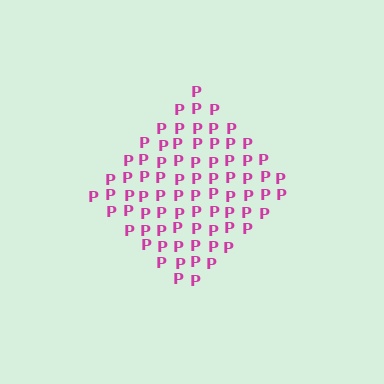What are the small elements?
The small elements are letter P's.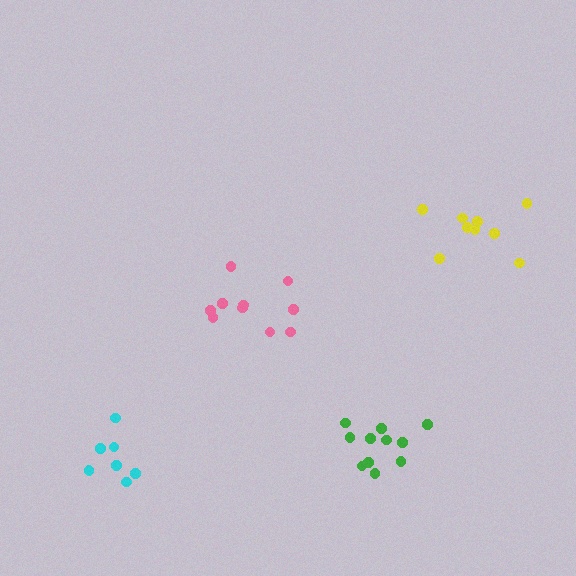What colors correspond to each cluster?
The clusters are colored: pink, cyan, yellow, green.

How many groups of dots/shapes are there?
There are 4 groups.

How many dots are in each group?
Group 1: 10 dots, Group 2: 7 dots, Group 3: 9 dots, Group 4: 11 dots (37 total).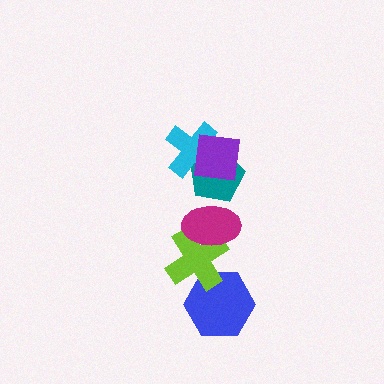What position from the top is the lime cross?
The lime cross is 5th from the top.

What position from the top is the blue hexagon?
The blue hexagon is 6th from the top.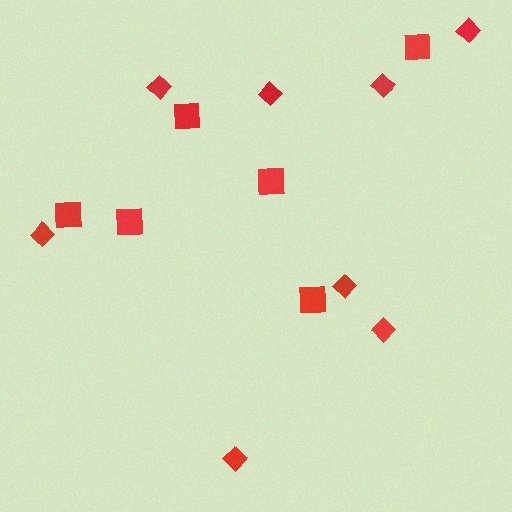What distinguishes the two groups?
There are 2 groups: one group of squares (6) and one group of diamonds (8).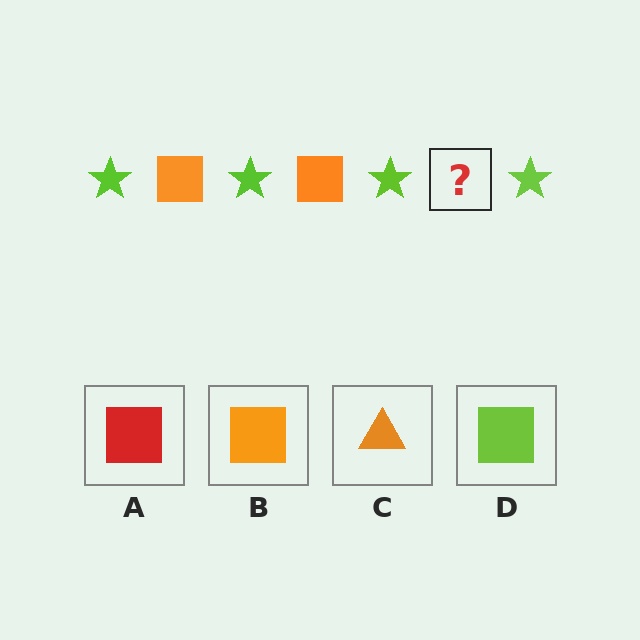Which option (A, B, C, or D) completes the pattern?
B.